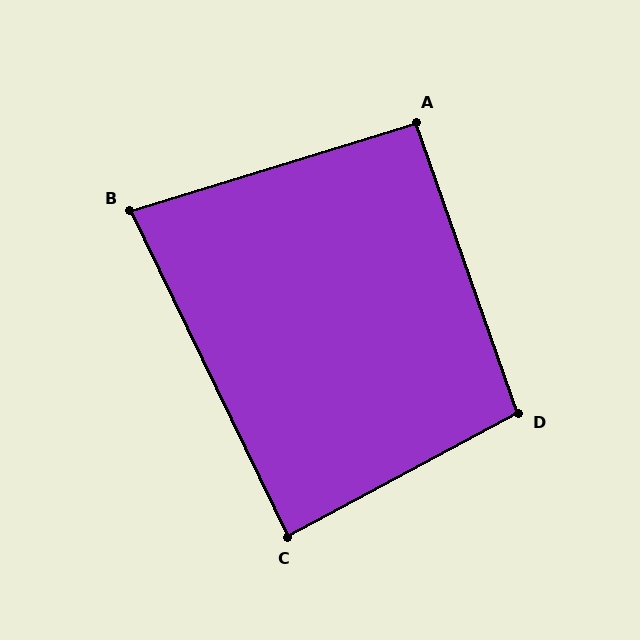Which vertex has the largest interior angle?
D, at approximately 99 degrees.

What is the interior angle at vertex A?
Approximately 92 degrees (approximately right).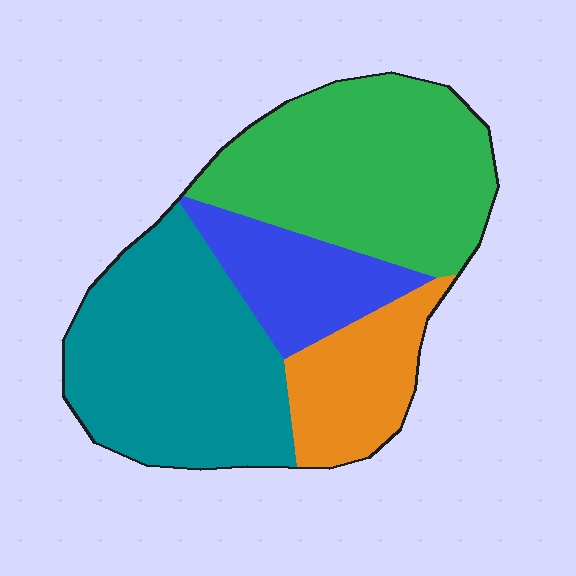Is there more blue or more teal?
Teal.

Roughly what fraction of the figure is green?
Green covers roughly 35% of the figure.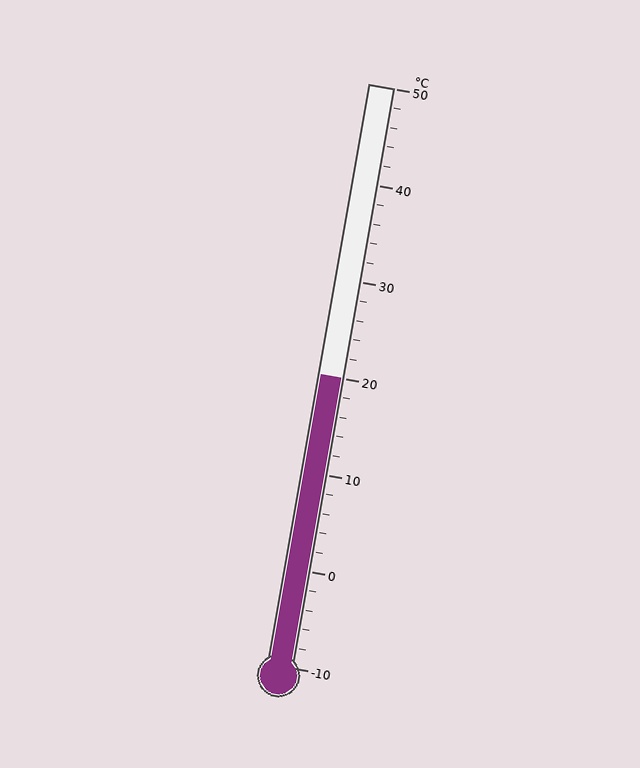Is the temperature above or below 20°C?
The temperature is at 20°C.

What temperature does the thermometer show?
The thermometer shows approximately 20°C.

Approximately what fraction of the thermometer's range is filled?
The thermometer is filled to approximately 50% of its range.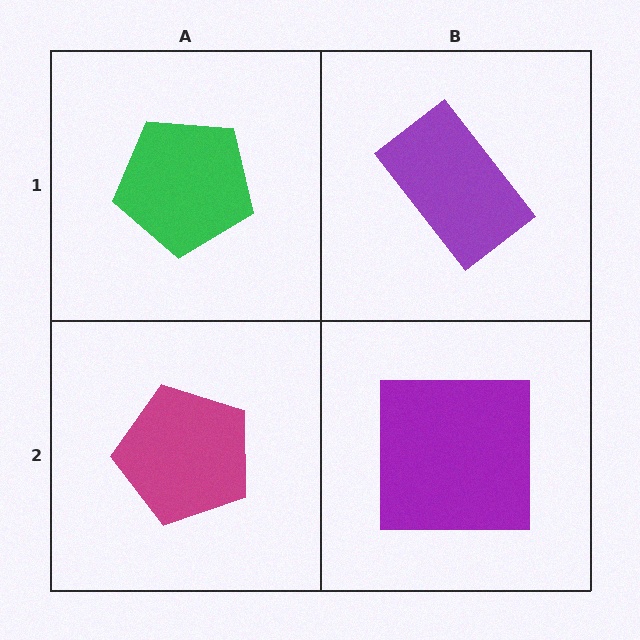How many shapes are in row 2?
2 shapes.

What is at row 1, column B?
A purple rectangle.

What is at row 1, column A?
A green pentagon.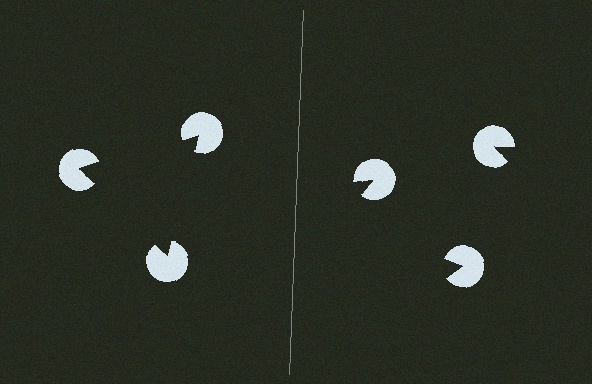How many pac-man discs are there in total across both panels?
6 — 3 on each side.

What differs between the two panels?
The pac-man discs are positioned identically on both sides; only the wedge orientations differ. On the left they align to a triangle; on the right they are misaligned.